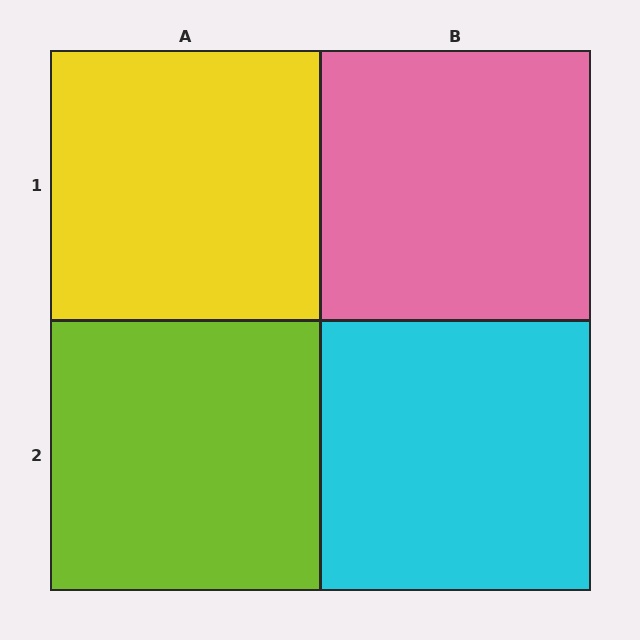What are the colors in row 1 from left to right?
Yellow, pink.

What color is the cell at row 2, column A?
Lime.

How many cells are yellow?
1 cell is yellow.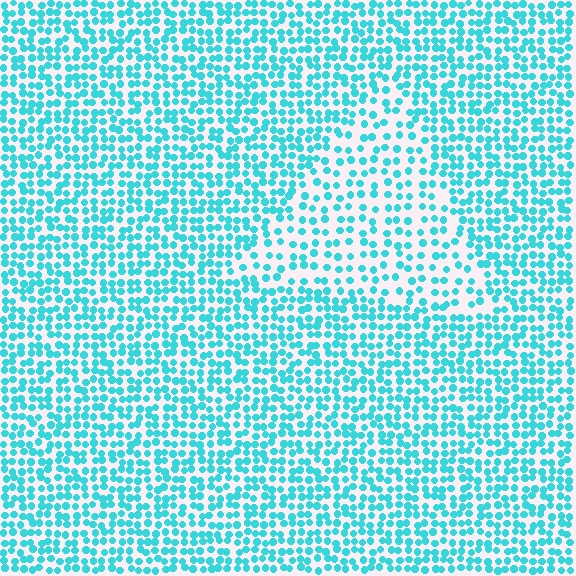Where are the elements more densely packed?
The elements are more densely packed outside the triangle boundary.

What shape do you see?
I see a triangle.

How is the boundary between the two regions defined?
The boundary is defined by a change in element density (approximately 1.8x ratio). All elements are the same color, size, and shape.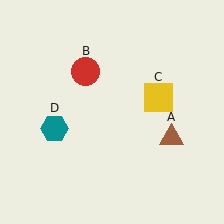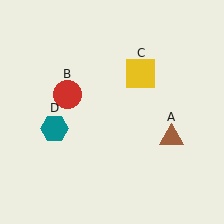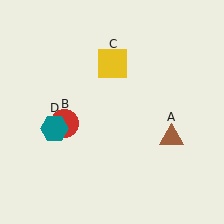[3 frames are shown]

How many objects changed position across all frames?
2 objects changed position: red circle (object B), yellow square (object C).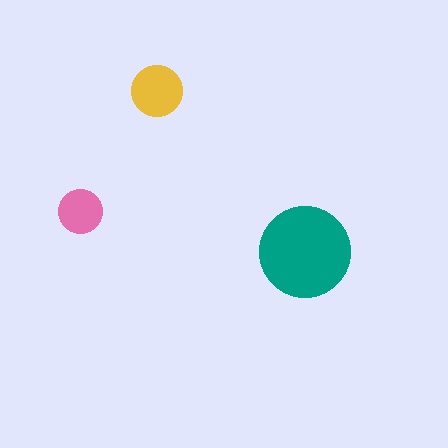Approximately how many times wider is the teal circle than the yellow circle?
About 2 times wider.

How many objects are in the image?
There are 3 objects in the image.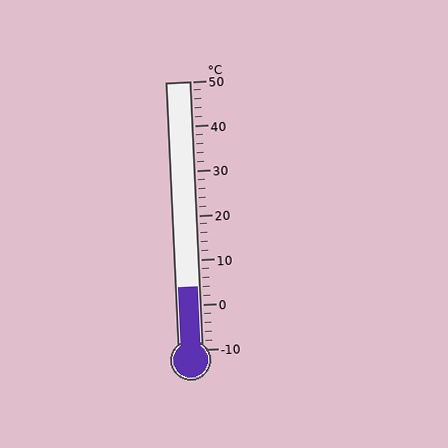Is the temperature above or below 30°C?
The temperature is below 30°C.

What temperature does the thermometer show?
The thermometer shows approximately 4°C.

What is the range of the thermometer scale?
The thermometer scale ranges from -10°C to 50°C.